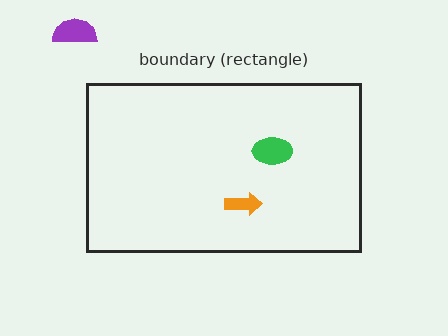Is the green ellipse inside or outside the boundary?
Inside.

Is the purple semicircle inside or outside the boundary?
Outside.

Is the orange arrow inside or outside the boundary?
Inside.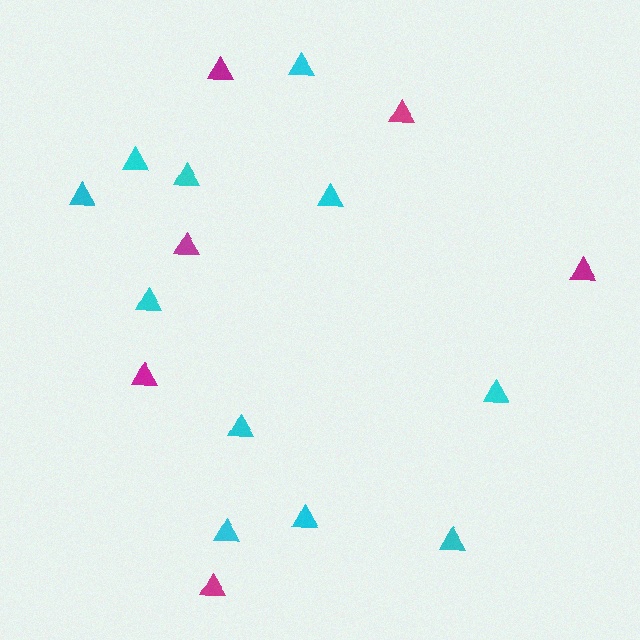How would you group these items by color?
There are 2 groups: one group of magenta triangles (6) and one group of cyan triangles (11).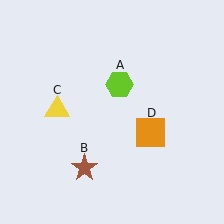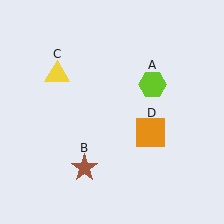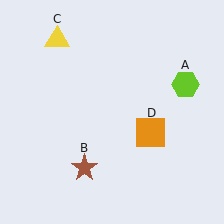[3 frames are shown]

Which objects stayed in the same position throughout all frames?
Brown star (object B) and orange square (object D) remained stationary.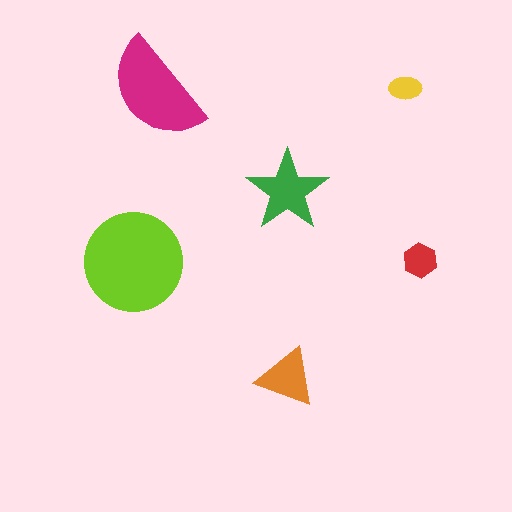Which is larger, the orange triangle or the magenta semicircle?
The magenta semicircle.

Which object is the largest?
The lime circle.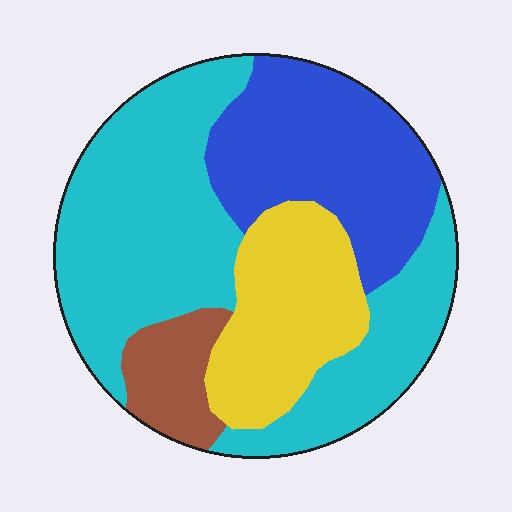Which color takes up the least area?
Brown, at roughly 10%.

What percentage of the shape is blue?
Blue takes up about one quarter (1/4) of the shape.